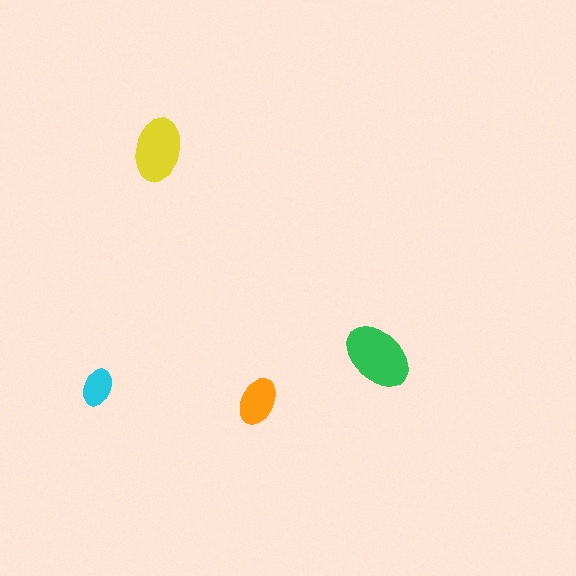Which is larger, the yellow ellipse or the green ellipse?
The green one.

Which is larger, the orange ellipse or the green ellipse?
The green one.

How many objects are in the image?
There are 4 objects in the image.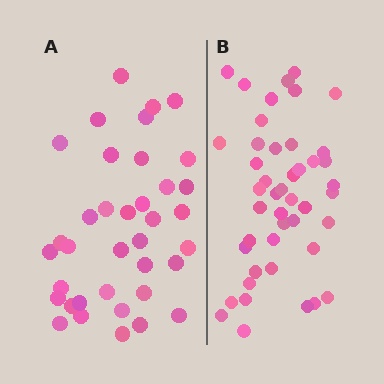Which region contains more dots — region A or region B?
Region B (the right region) has more dots.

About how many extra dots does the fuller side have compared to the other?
Region B has roughly 8 or so more dots than region A.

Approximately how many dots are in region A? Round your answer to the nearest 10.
About 40 dots. (The exact count is 37, which rounds to 40.)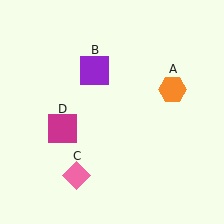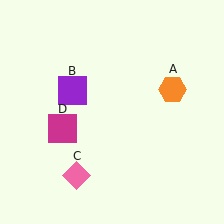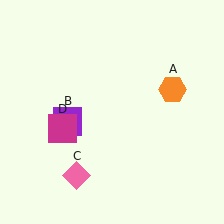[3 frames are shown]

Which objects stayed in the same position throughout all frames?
Orange hexagon (object A) and pink diamond (object C) and magenta square (object D) remained stationary.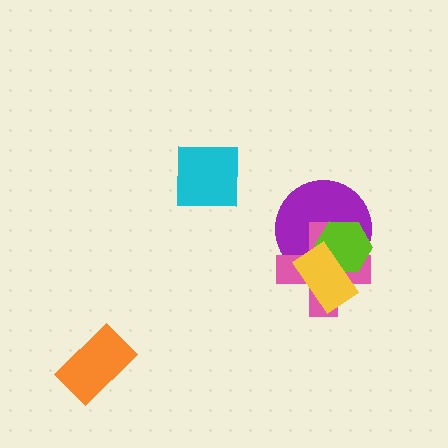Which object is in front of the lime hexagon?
The yellow rectangle is in front of the lime hexagon.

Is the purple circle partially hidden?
Yes, it is partially covered by another shape.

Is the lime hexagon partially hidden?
Yes, it is partially covered by another shape.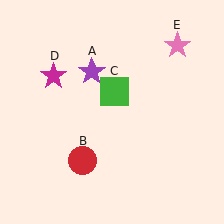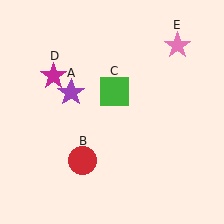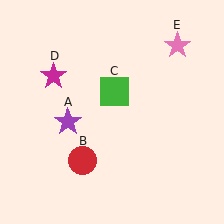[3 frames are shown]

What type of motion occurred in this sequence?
The purple star (object A) rotated counterclockwise around the center of the scene.